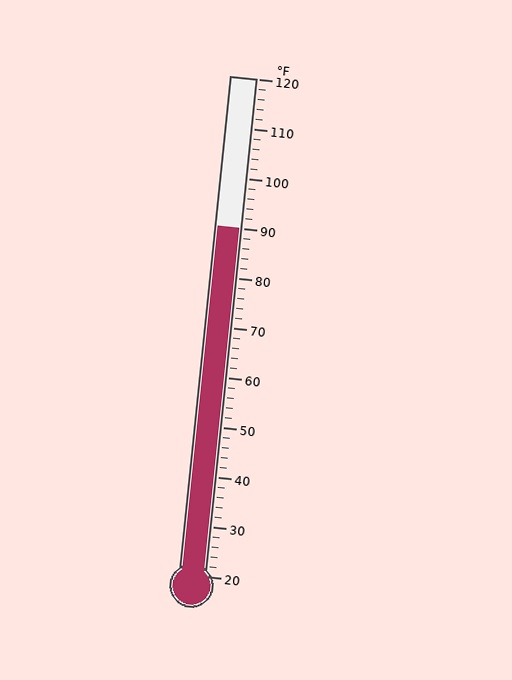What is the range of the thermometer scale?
The thermometer scale ranges from 20°F to 120°F.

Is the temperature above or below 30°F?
The temperature is above 30°F.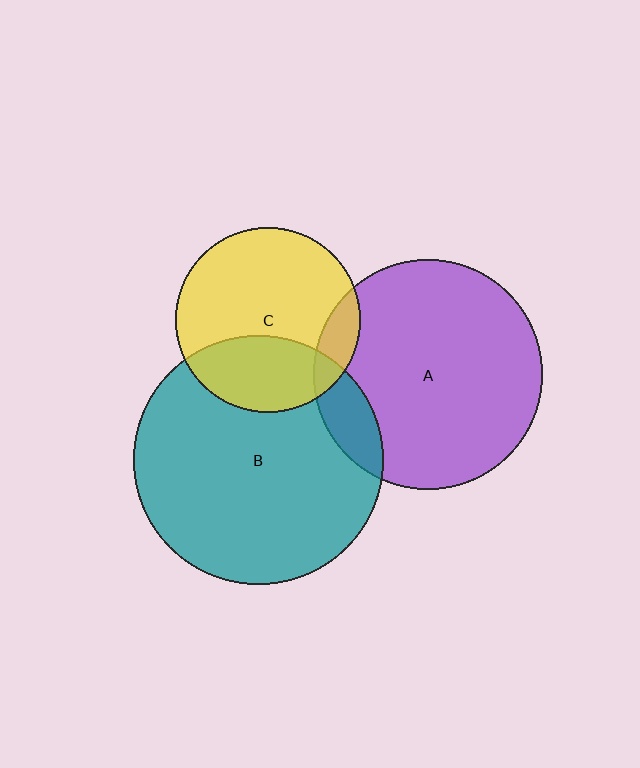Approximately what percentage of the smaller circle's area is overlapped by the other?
Approximately 10%.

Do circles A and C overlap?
Yes.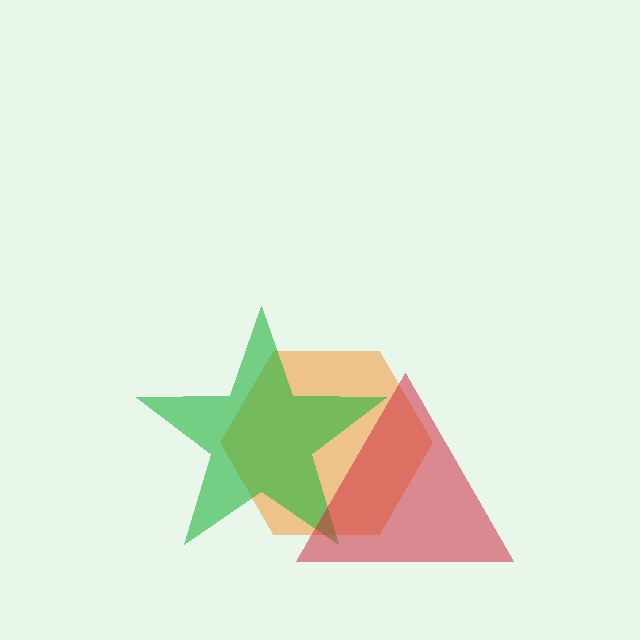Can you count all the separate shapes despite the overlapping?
Yes, there are 3 separate shapes.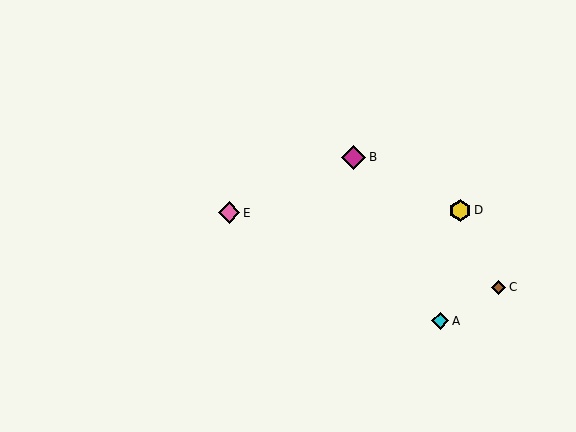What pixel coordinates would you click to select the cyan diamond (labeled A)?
Click at (440, 321) to select the cyan diamond A.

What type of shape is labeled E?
Shape E is a pink diamond.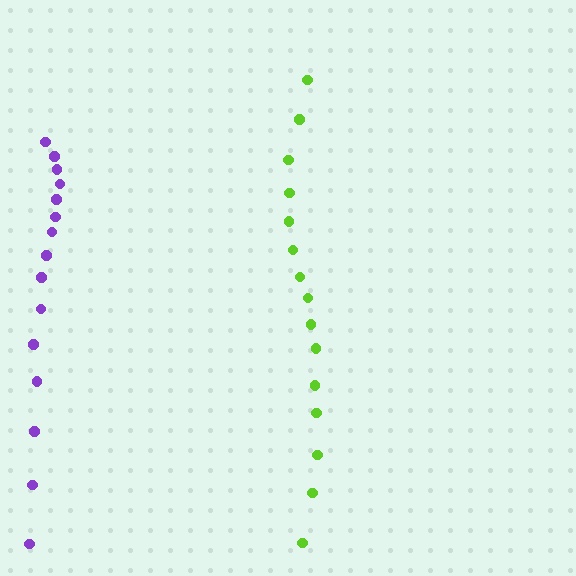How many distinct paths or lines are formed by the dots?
There are 2 distinct paths.